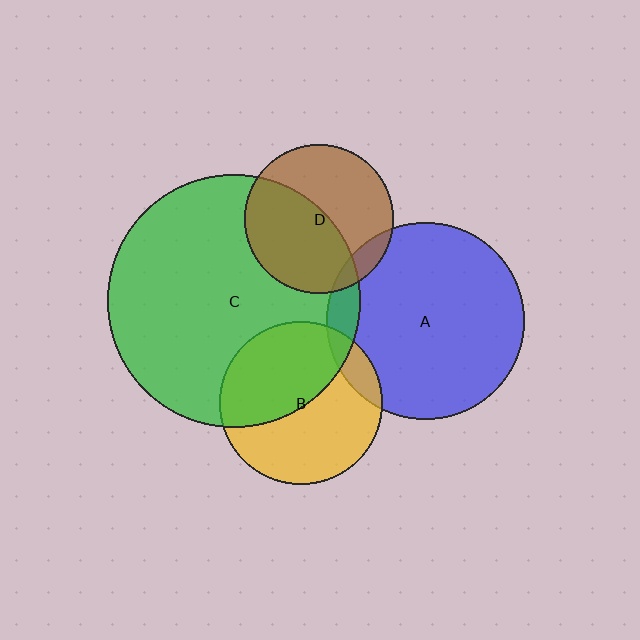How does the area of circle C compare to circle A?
Approximately 1.6 times.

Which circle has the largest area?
Circle C (green).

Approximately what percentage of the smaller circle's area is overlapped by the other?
Approximately 45%.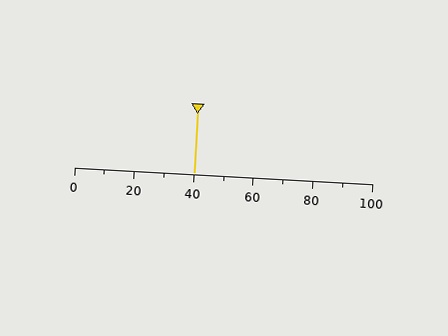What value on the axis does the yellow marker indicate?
The marker indicates approximately 40.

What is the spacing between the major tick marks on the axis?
The major ticks are spaced 20 apart.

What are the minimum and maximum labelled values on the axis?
The axis runs from 0 to 100.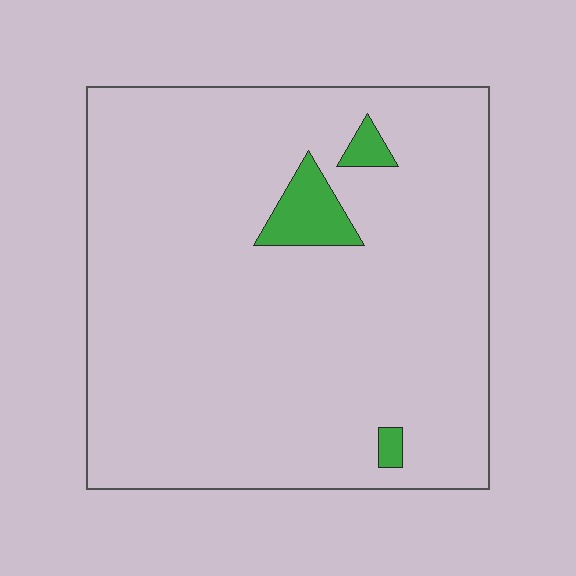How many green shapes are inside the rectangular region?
3.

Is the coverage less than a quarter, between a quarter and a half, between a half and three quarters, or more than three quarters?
Less than a quarter.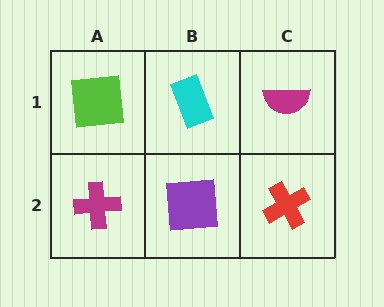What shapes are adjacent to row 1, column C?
A red cross (row 2, column C), a cyan rectangle (row 1, column B).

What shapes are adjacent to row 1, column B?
A purple square (row 2, column B), a lime square (row 1, column A), a magenta semicircle (row 1, column C).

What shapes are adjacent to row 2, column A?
A lime square (row 1, column A), a purple square (row 2, column B).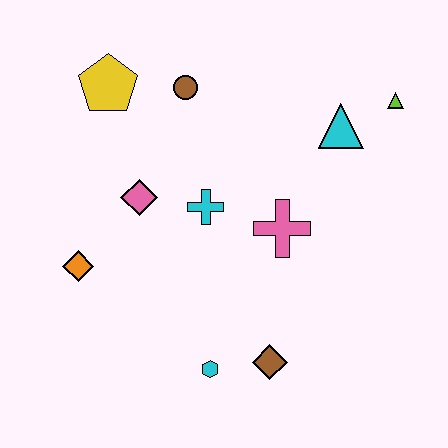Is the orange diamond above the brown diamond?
Yes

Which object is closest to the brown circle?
The yellow pentagon is closest to the brown circle.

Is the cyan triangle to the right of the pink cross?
Yes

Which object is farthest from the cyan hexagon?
The lime triangle is farthest from the cyan hexagon.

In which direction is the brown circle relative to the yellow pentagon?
The brown circle is to the right of the yellow pentagon.